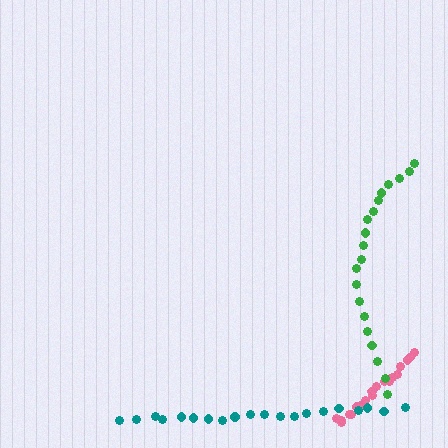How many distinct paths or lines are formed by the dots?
There are 3 distinct paths.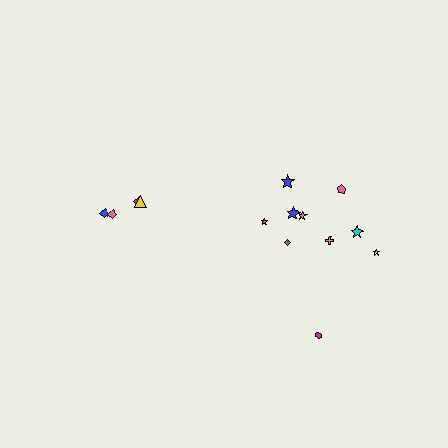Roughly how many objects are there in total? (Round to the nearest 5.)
Roughly 15 objects in total.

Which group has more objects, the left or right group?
The right group.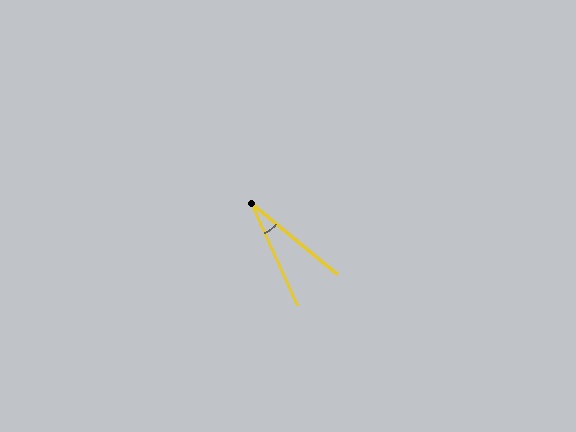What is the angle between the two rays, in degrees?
Approximately 26 degrees.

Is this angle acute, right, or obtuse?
It is acute.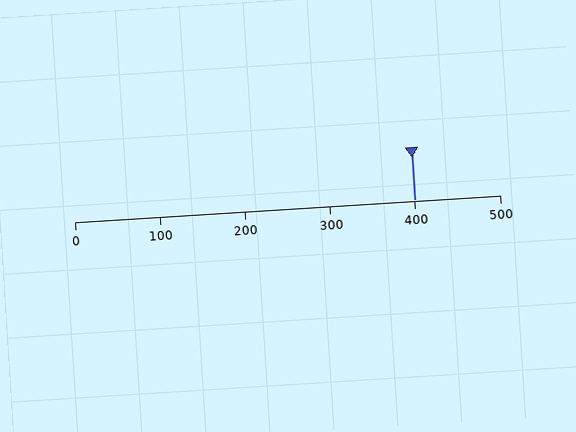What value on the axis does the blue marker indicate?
The marker indicates approximately 400.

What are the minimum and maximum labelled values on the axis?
The axis runs from 0 to 500.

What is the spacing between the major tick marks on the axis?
The major ticks are spaced 100 apart.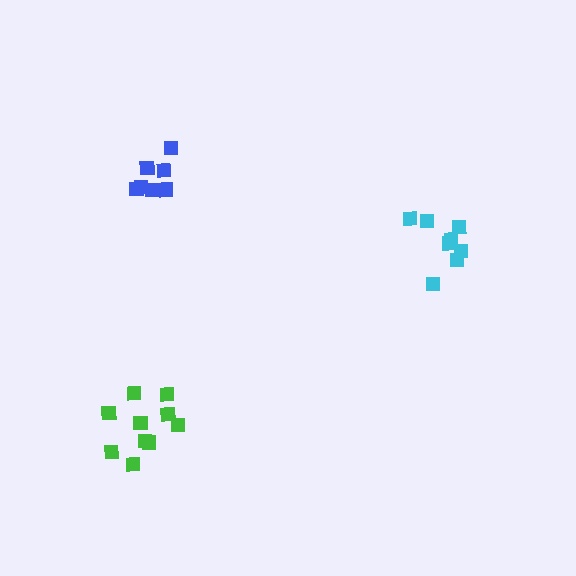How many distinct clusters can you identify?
There are 3 distinct clusters.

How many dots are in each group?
Group 1: 8 dots, Group 2: 10 dots, Group 3: 7 dots (25 total).